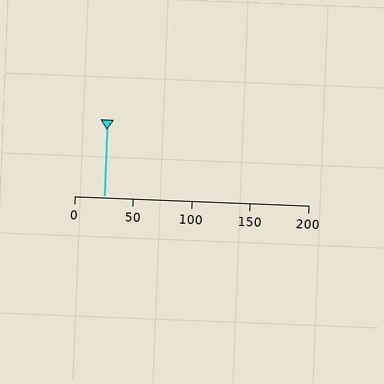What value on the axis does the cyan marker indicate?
The marker indicates approximately 25.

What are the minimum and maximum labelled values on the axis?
The axis runs from 0 to 200.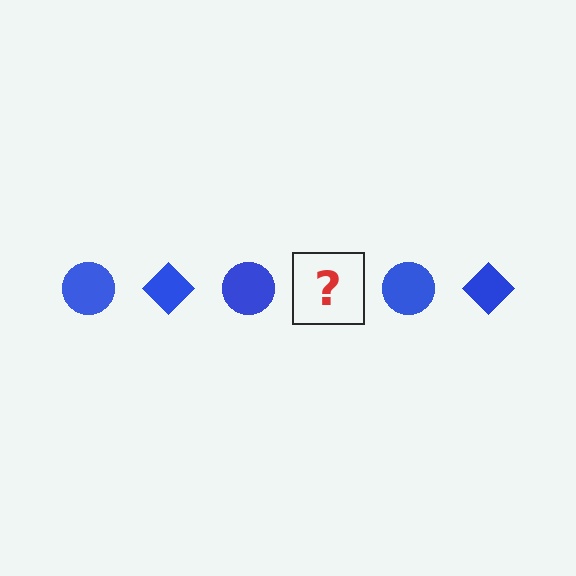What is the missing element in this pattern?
The missing element is a blue diamond.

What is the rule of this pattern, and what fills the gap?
The rule is that the pattern cycles through circle, diamond shapes in blue. The gap should be filled with a blue diamond.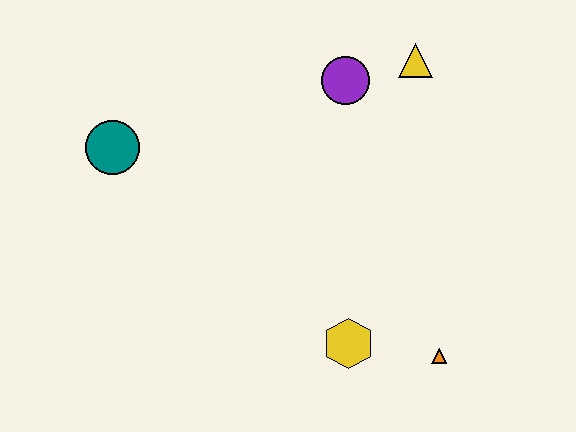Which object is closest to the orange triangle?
The yellow hexagon is closest to the orange triangle.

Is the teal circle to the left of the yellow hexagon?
Yes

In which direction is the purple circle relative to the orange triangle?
The purple circle is above the orange triangle.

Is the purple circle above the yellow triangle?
No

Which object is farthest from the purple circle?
The orange triangle is farthest from the purple circle.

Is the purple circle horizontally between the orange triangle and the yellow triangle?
No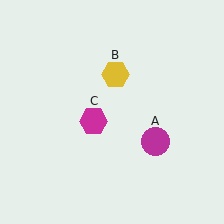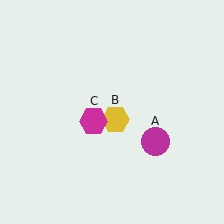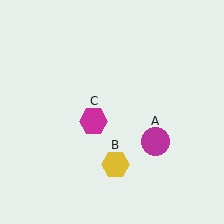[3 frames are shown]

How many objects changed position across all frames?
1 object changed position: yellow hexagon (object B).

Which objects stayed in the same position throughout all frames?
Magenta circle (object A) and magenta hexagon (object C) remained stationary.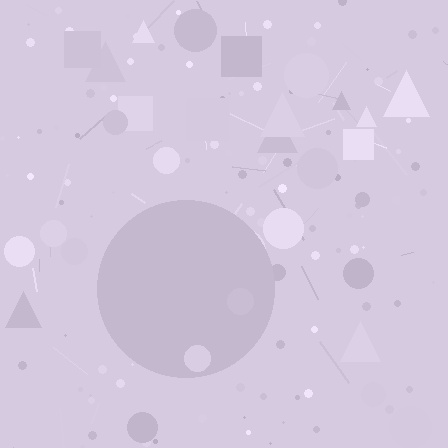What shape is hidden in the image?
A circle is hidden in the image.